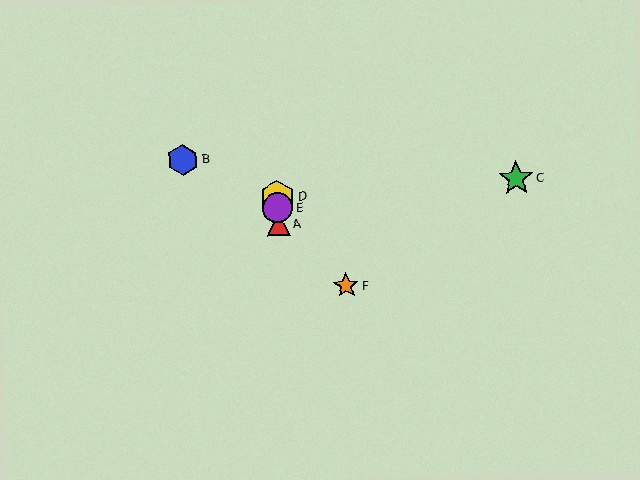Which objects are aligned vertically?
Objects A, D, E are aligned vertically.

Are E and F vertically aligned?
No, E is at x≈278 and F is at x≈346.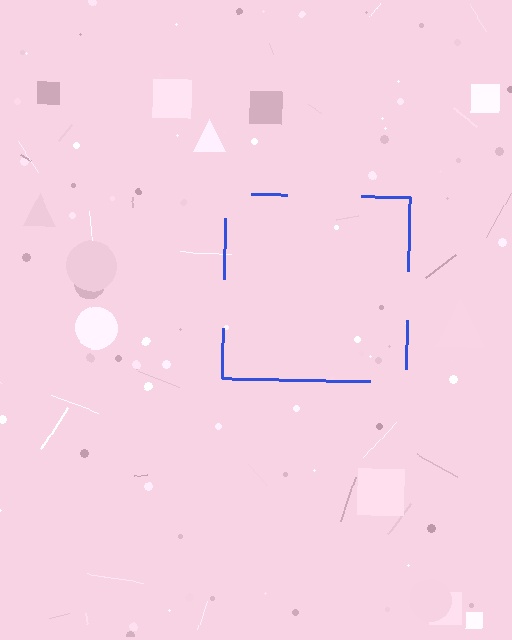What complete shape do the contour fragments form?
The contour fragments form a square.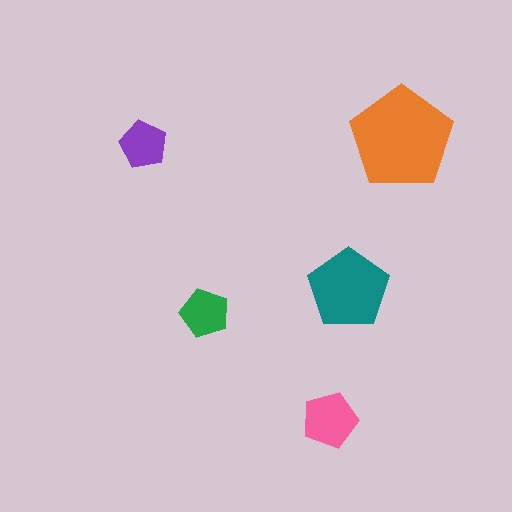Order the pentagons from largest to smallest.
the orange one, the teal one, the pink one, the green one, the purple one.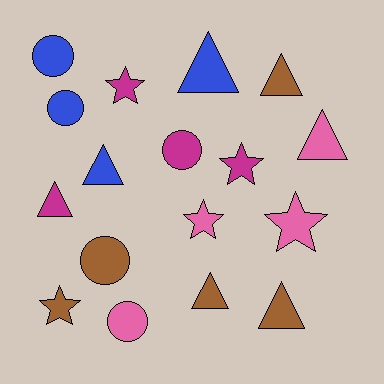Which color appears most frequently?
Brown, with 5 objects.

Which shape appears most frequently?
Triangle, with 7 objects.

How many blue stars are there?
There are no blue stars.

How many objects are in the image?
There are 17 objects.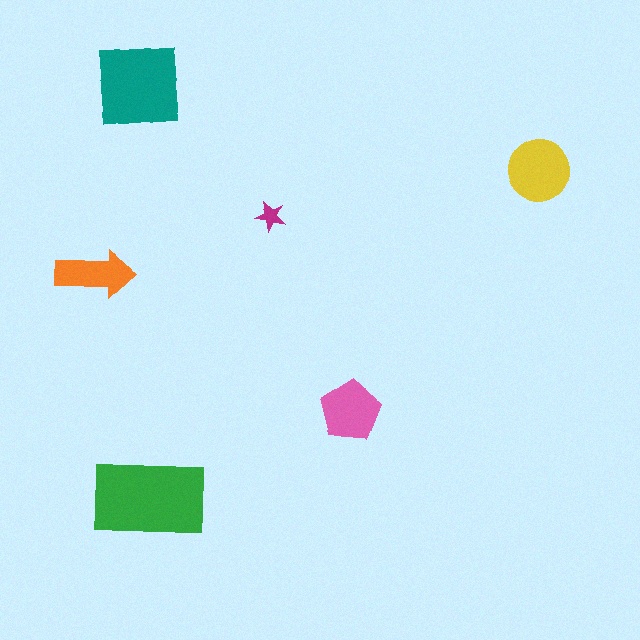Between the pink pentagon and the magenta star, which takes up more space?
The pink pentagon.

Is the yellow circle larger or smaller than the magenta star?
Larger.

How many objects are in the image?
There are 6 objects in the image.